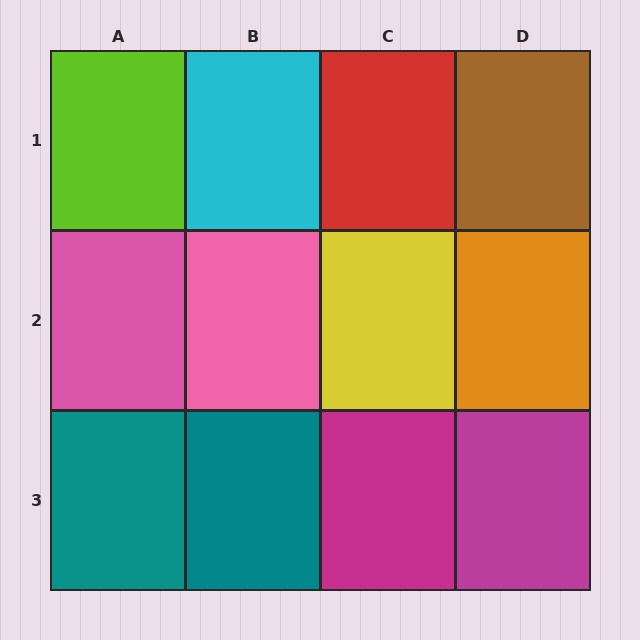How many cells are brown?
1 cell is brown.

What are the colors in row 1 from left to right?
Lime, cyan, red, brown.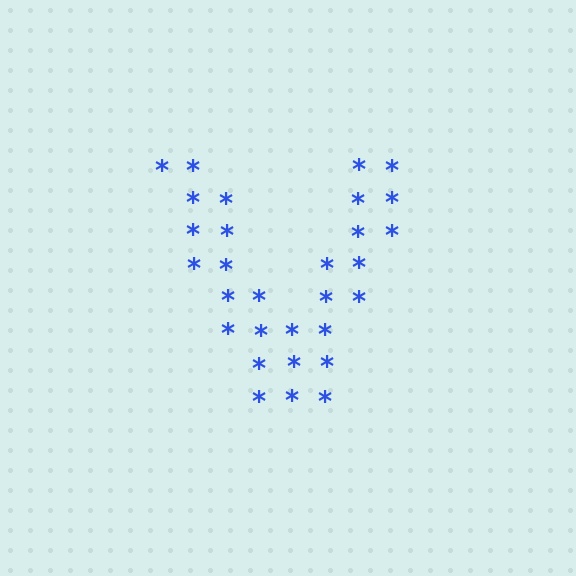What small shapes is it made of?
It is made of small asterisks.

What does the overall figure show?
The overall figure shows the letter V.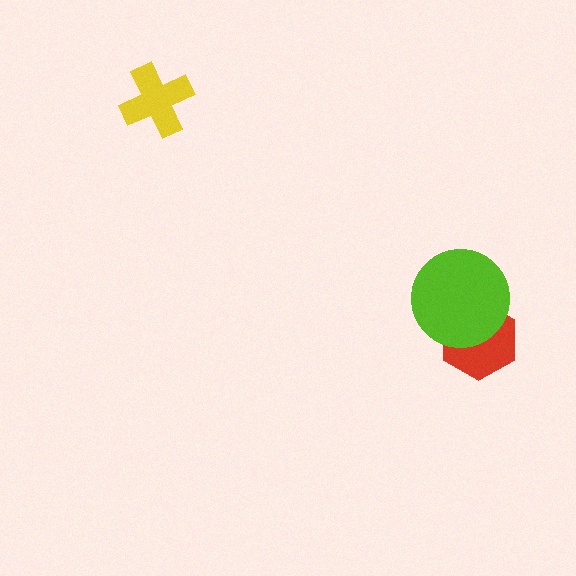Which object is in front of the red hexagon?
The lime circle is in front of the red hexagon.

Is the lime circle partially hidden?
No, no other shape covers it.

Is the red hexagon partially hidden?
Yes, it is partially covered by another shape.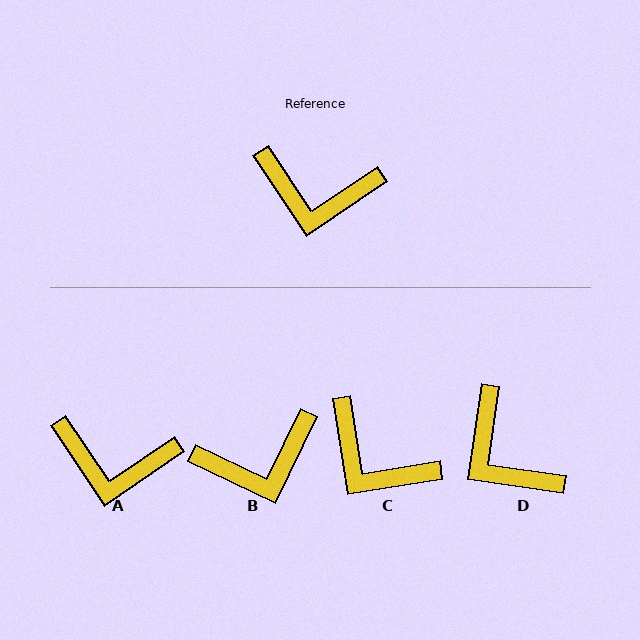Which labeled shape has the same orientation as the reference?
A.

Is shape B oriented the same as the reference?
No, it is off by about 30 degrees.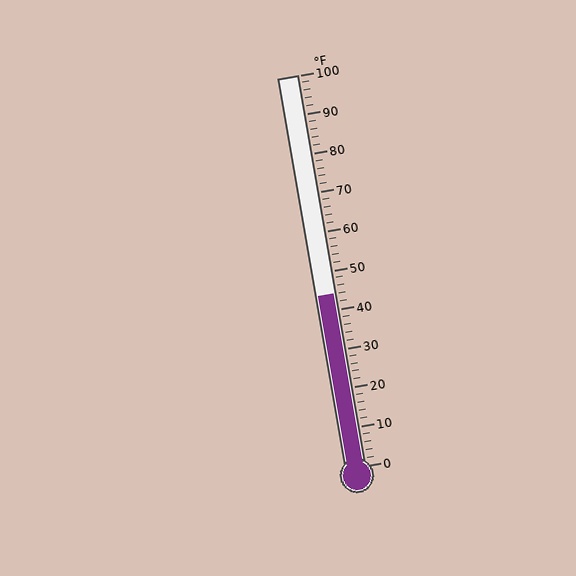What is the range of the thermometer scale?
The thermometer scale ranges from 0°F to 100°F.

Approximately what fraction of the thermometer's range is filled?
The thermometer is filled to approximately 45% of its range.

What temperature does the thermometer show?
The thermometer shows approximately 44°F.